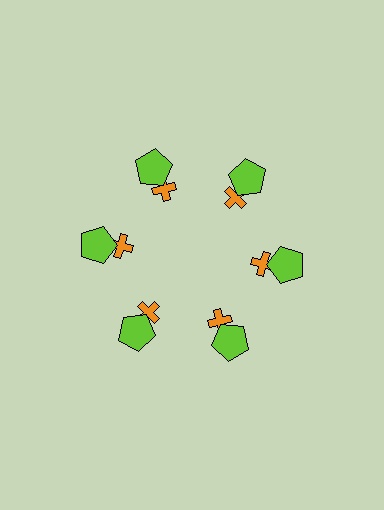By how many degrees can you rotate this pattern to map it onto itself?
The pattern maps onto itself every 60 degrees of rotation.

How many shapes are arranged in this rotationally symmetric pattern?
There are 12 shapes, arranged in 6 groups of 2.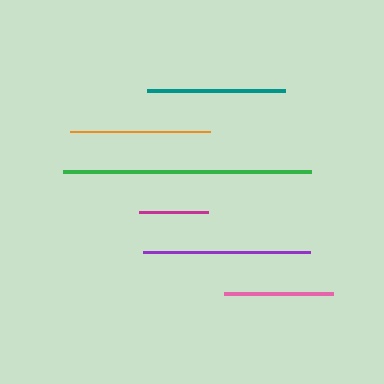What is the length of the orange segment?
The orange segment is approximately 140 pixels long.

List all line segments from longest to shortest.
From longest to shortest: green, purple, orange, teal, pink, magenta.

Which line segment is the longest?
The green line is the longest at approximately 247 pixels.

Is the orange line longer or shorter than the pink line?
The orange line is longer than the pink line.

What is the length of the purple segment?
The purple segment is approximately 167 pixels long.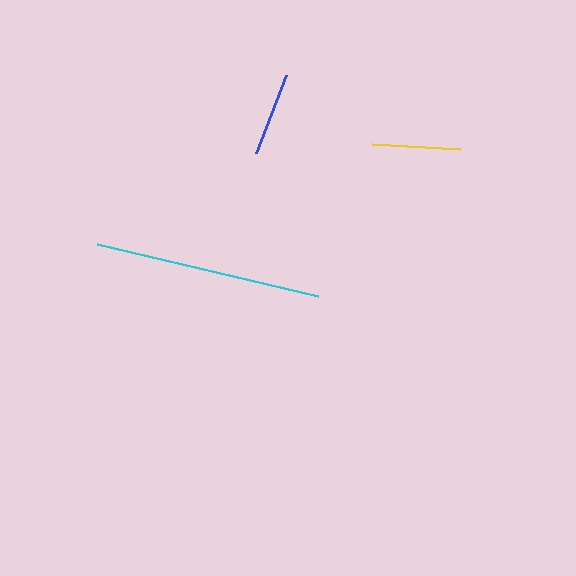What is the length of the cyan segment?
The cyan segment is approximately 227 pixels long.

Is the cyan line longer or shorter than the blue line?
The cyan line is longer than the blue line.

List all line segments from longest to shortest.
From longest to shortest: cyan, yellow, blue.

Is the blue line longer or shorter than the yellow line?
The yellow line is longer than the blue line.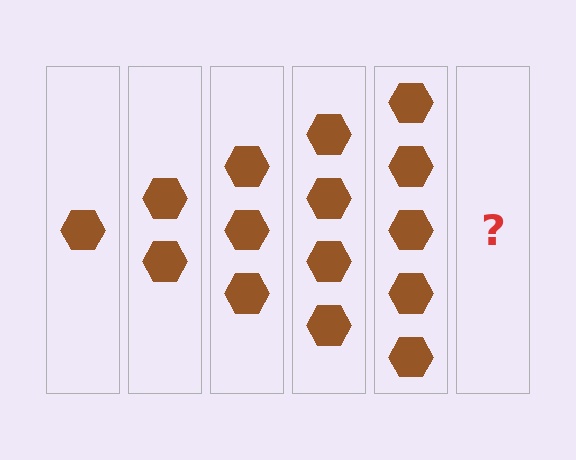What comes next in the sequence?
The next element should be 6 hexagons.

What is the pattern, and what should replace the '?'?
The pattern is that each step adds one more hexagon. The '?' should be 6 hexagons.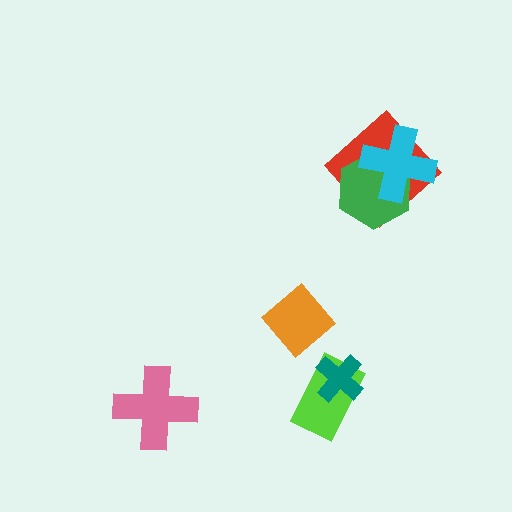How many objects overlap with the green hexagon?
2 objects overlap with the green hexagon.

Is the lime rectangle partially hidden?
Yes, it is partially covered by another shape.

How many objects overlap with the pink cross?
0 objects overlap with the pink cross.